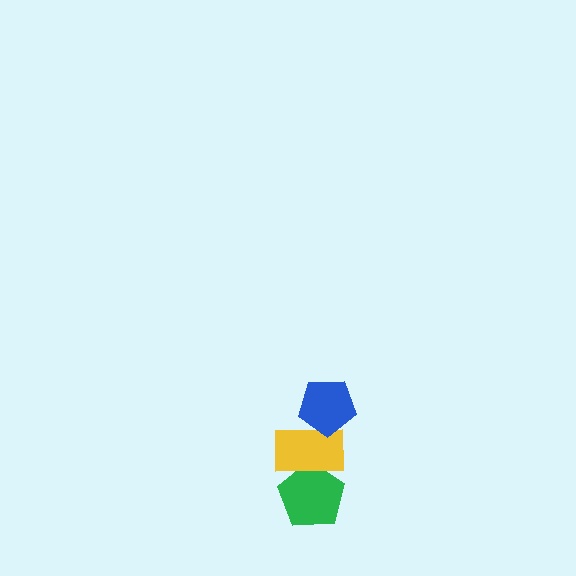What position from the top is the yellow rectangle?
The yellow rectangle is 2nd from the top.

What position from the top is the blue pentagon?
The blue pentagon is 1st from the top.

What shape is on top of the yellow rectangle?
The blue pentagon is on top of the yellow rectangle.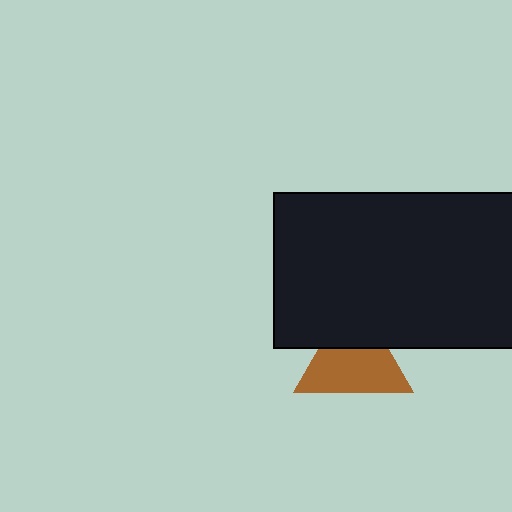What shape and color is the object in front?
The object in front is a black rectangle.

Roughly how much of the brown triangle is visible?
Most of it is visible (roughly 66%).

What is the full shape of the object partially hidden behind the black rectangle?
The partially hidden object is a brown triangle.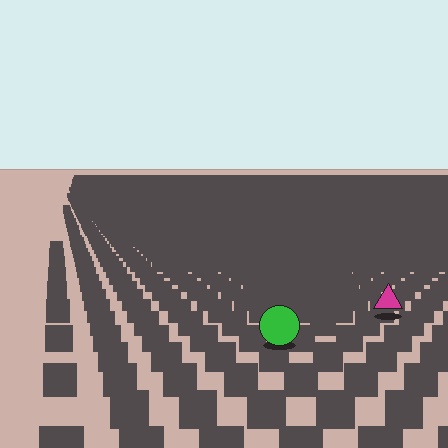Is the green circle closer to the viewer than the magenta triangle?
Yes. The green circle is closer — you can tell from the texture gradient: the ground texture is coarser near it.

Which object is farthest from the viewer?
The magenta triangle is farthest from the viewer. It appears smaller and the ground texture around it is denser.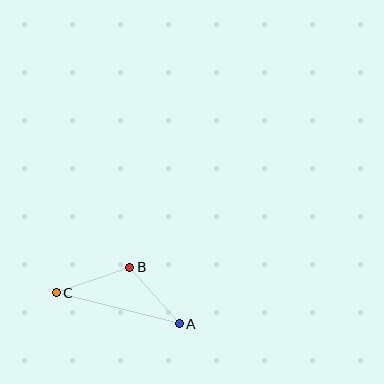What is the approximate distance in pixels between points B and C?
The distance between B and C is approximately 78 pixels.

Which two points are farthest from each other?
Points A and C are farthest from each other.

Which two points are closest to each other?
Points A and B are closest to each other.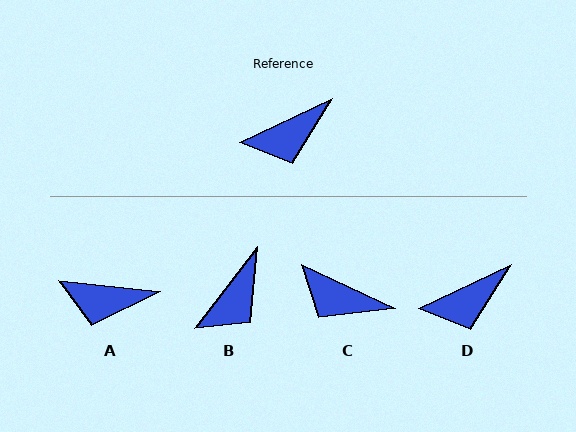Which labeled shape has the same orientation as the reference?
D.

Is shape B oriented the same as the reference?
No, it is off by about 27 degrees.